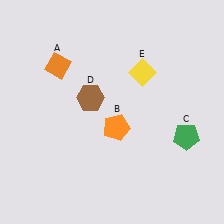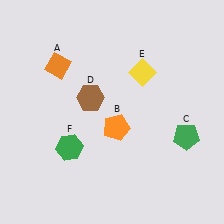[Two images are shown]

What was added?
A green hexagon (F) was added in Image 2.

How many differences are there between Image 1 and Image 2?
There is 1 difference between the two images.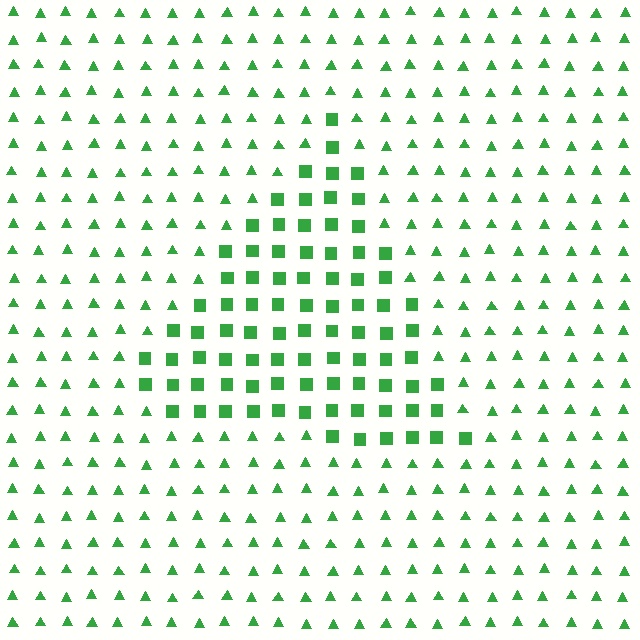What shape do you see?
I see a triangle.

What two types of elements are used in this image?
The image uses squares inside the triangle region and triangles outside it.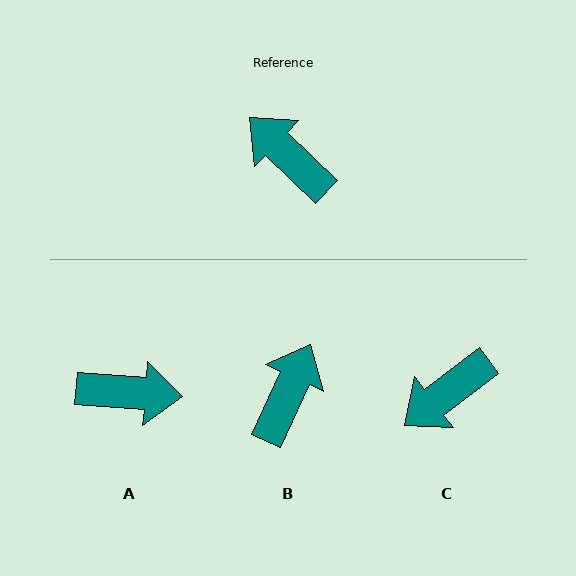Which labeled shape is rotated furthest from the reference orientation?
A, about 140 degrees away.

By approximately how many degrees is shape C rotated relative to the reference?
Approximately 81 degrees counter-clockwise.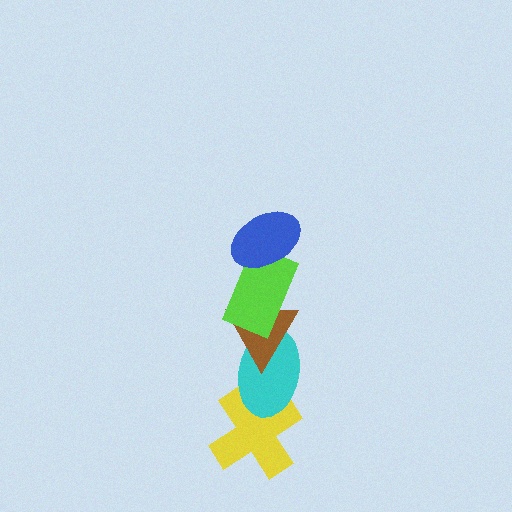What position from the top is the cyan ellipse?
The cyan ellipse is 4th from the top.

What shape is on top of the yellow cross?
The cyan ellipse is on top of the yellow cross.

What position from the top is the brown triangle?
The brown triangle is 3rd from the top.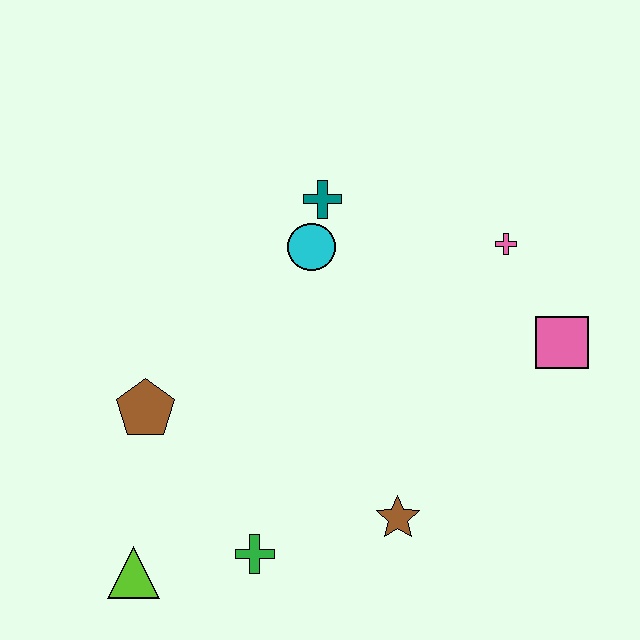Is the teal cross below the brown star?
No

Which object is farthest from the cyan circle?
The lime triangle is farthest from the cyan circle.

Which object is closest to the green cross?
The lime triangle is closest to the green cross.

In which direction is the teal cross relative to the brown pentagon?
The teal cross is above the brown pentagon.